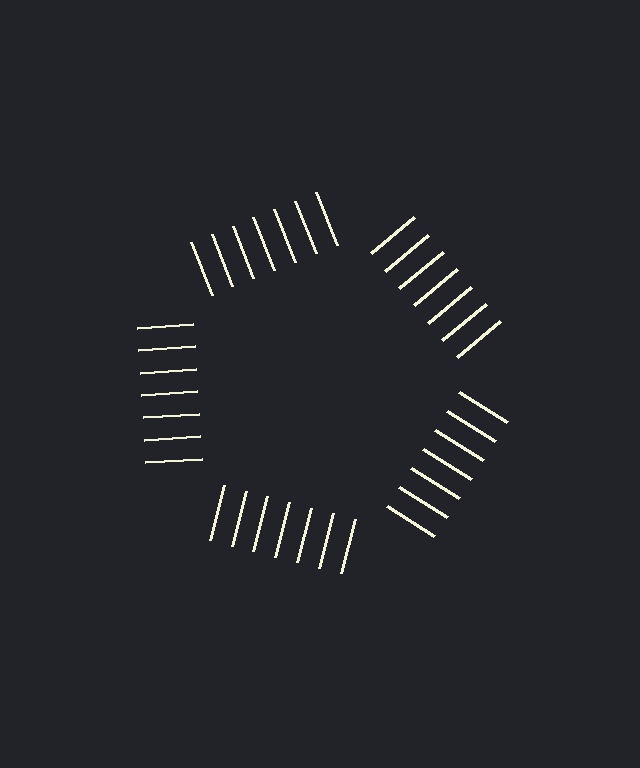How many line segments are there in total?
35 — 7 along each of the 5 edges.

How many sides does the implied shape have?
5 sides — the line-ends trace a pentagon.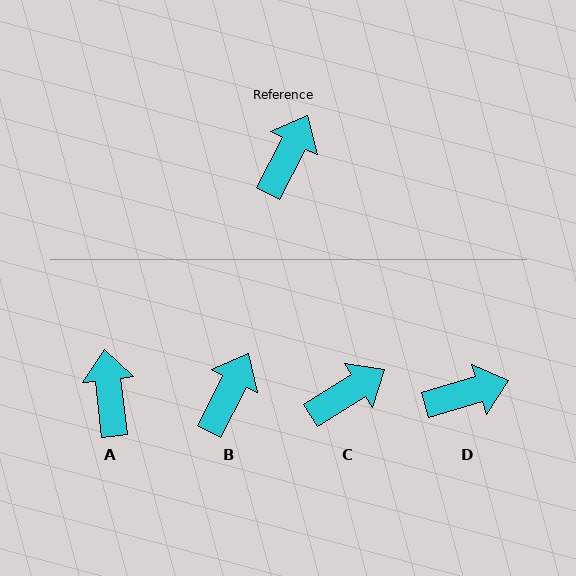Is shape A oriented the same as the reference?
No, it is off by about 34 degrees.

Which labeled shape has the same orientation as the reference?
B.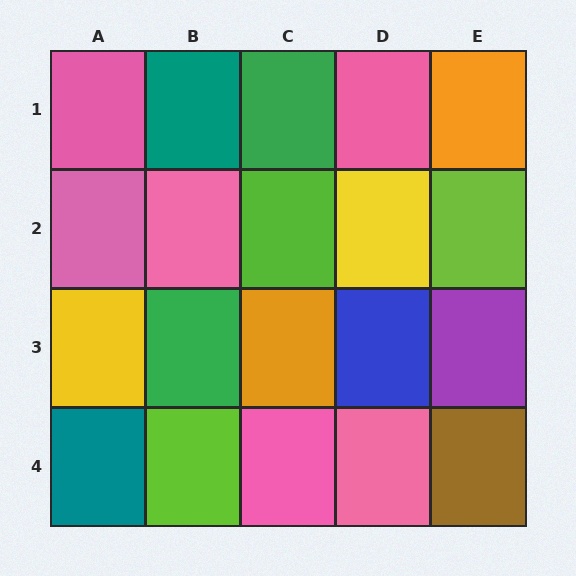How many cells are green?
2 cells are green.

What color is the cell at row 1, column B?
Teal.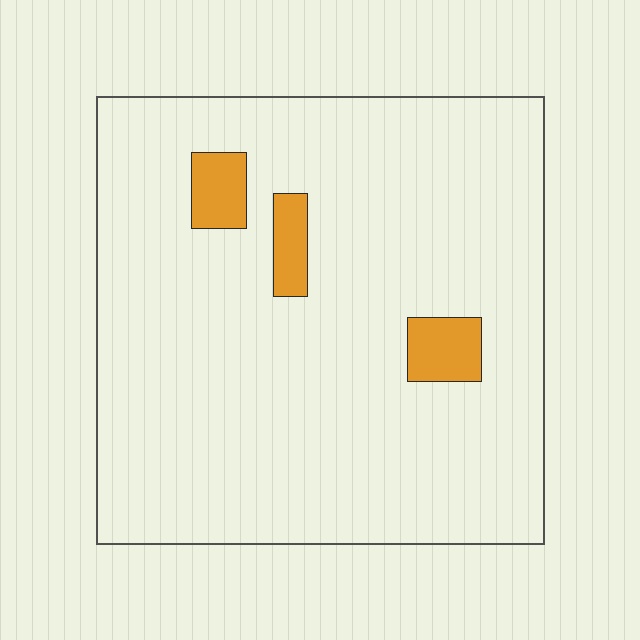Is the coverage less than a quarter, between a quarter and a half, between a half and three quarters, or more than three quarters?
Less than a quarter.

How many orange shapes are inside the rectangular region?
3.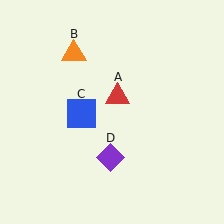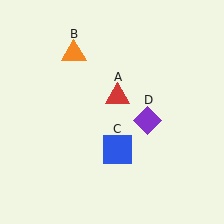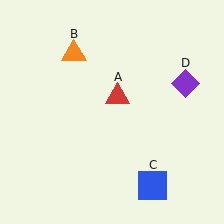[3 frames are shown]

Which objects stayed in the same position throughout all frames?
Red triangle (object A) and orange triangle (object B) remained stationary.